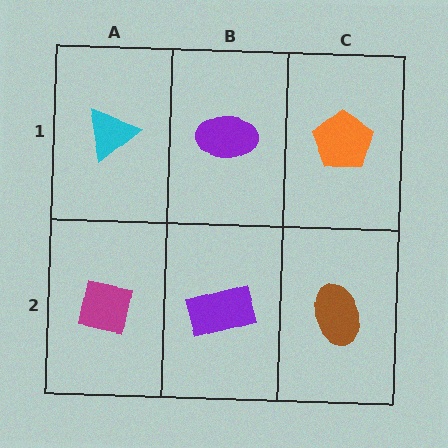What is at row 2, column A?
A magenta square.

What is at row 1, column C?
An orange pentagon.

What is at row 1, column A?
A cyan triangle.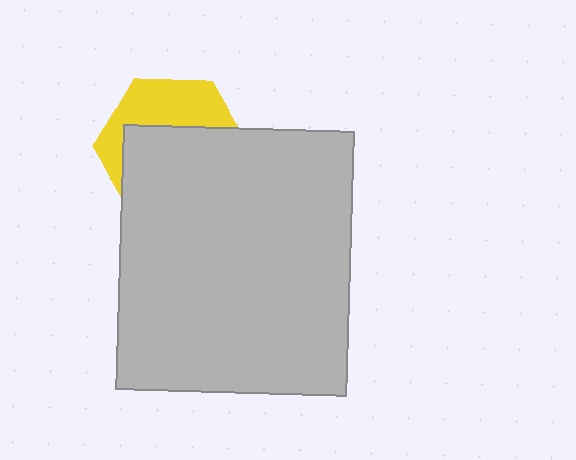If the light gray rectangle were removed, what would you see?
You would see the complete yellow hexagon.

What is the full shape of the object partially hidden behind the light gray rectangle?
The partially hidden object is a yellow hexagon.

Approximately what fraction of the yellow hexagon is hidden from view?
Roughly 62% of the yellow hexagon is hidden behind the light gray rectangle.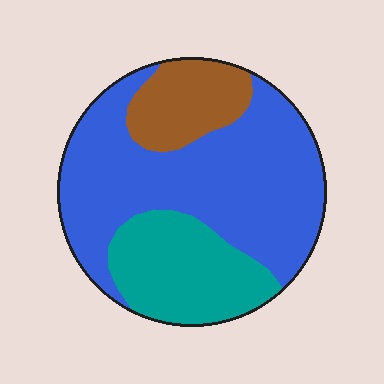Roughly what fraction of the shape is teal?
Teal takes up about one quarter (1/4) of the shape.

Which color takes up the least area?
Brown, at roughly 15%.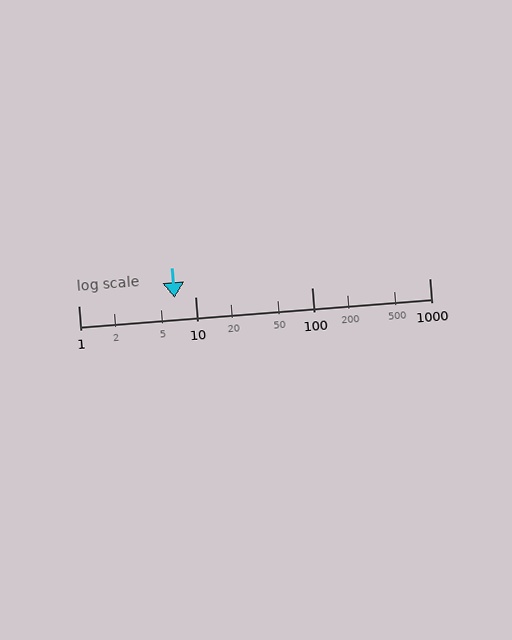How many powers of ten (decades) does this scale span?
The scale spans 3 decades, from 1 to 1000.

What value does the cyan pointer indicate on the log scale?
The pointer indicates approximately 6.7.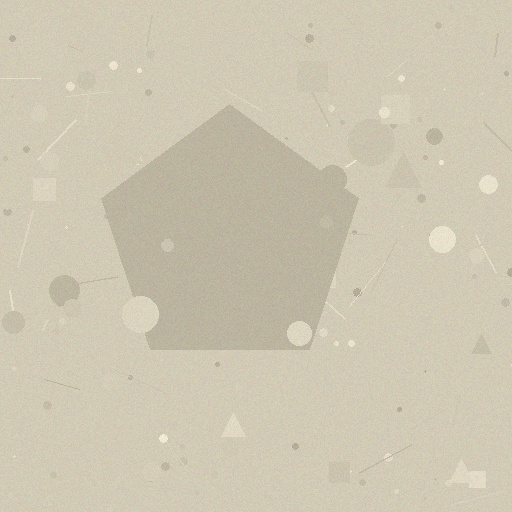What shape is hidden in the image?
A pentagon is hidden in the image.